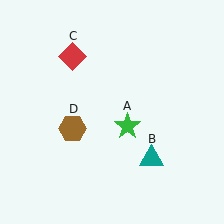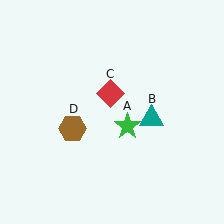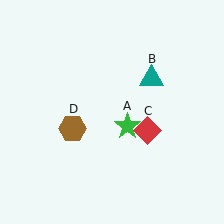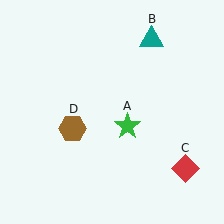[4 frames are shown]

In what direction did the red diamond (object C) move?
The red diamond (object C) moved down and to the right.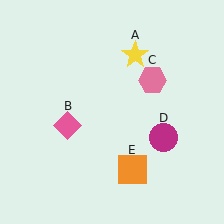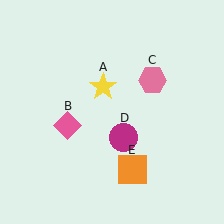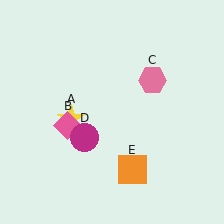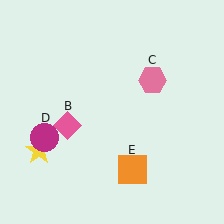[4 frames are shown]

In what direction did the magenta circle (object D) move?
The magenta circle (object D) moved left.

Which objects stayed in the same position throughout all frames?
Pink diamond (object B) and pink hexagon (object C) and orange square (object E) remained stationary.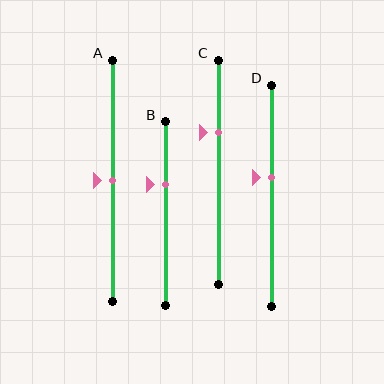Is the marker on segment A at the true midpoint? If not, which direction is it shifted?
Yes, the marker on segment A is at the true midpoint.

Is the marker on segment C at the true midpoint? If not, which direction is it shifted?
No, the marker on segment C is shifted upward by about 18% of the segment length.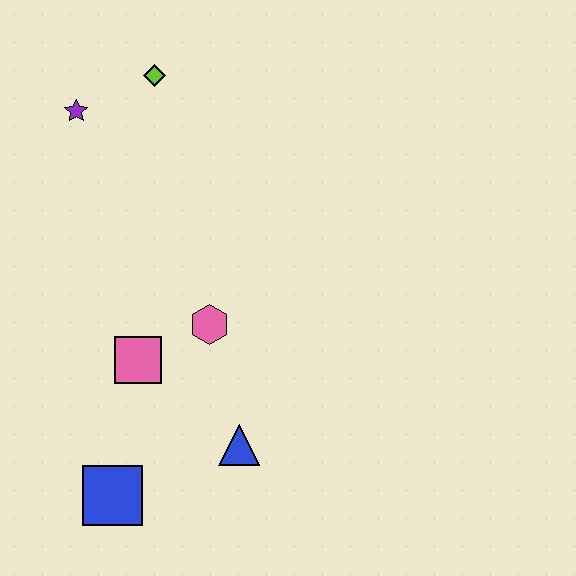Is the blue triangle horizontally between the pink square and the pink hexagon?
No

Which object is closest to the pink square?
The pink hexagon is closest to the pink square.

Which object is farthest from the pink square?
The lime diamond is farthest from the pink square.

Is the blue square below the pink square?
Yes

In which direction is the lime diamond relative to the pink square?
The lime diamond is above the pink square.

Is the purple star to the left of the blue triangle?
Yes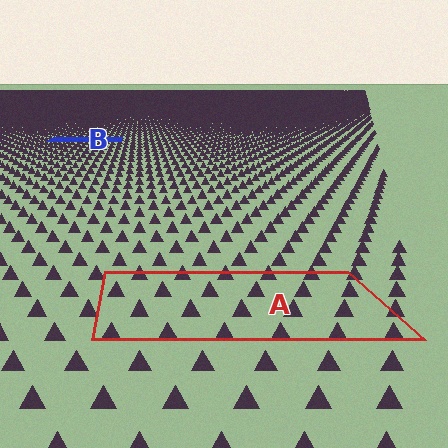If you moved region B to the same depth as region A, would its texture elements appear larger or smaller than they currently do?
They would appear larger. At a closer depth, the same texture elements are projected at a bigger on-screen size.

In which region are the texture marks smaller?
The texture marks are smaller in region B, because it is farther away.